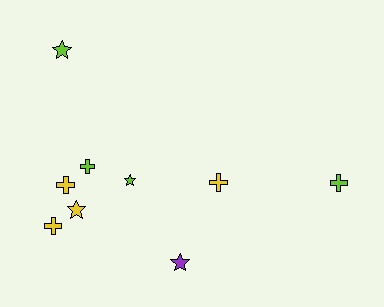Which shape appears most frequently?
Cross, with 5 objects.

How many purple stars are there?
There is 1 purple star.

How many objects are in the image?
There are 9 objects.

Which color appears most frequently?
Yellow, with 4 objects.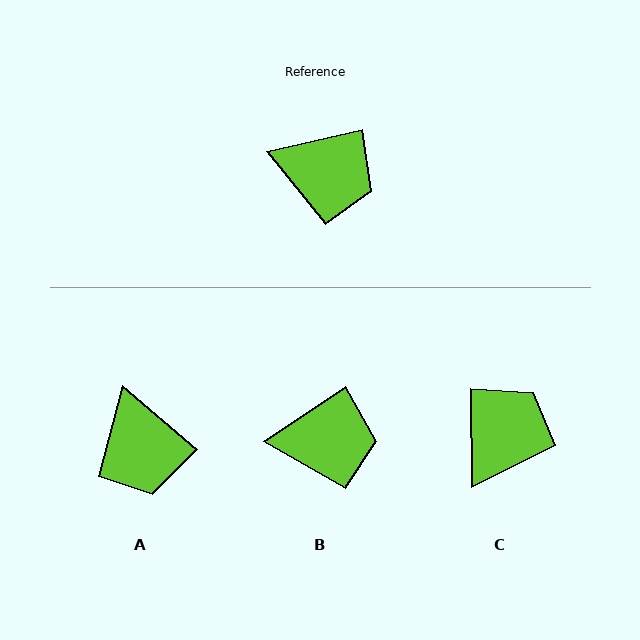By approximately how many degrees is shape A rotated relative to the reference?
Approximately 53 degrees clockwise.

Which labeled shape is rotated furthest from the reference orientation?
C, about 78 degrees away.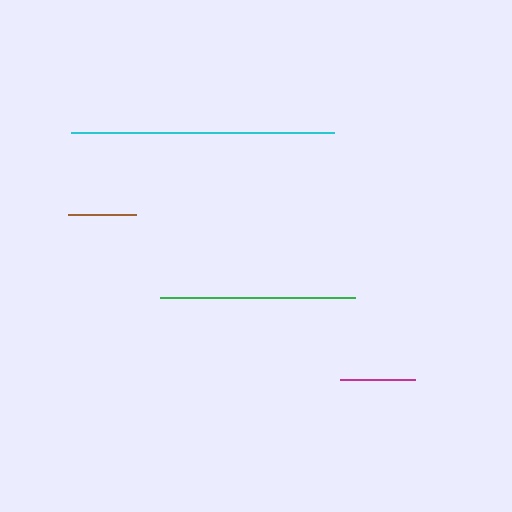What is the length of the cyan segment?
The cyan segment is approximately 263 pixels long.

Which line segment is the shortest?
The brown line is the shortest at approximately 69 pixels.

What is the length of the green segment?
The green segment is approximately 195 pixels long.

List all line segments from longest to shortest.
From longest to shortest: cyan, green, magenta, brown.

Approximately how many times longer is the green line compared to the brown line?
The green line is approximately 2.8 times the length of the brown line.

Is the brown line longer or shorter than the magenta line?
The magenta line is longer than the brown line.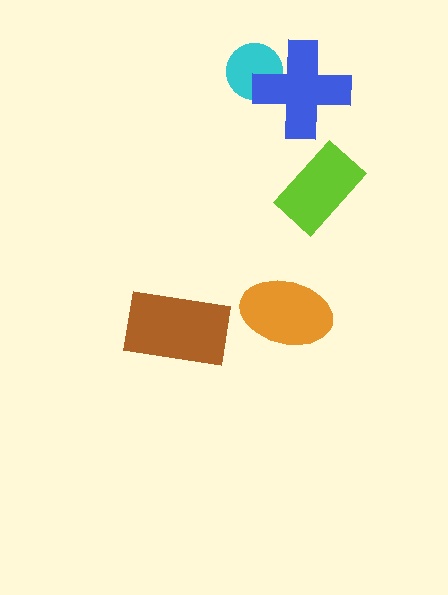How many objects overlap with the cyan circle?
1 object overlaps with the cyan circle.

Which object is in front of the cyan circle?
The blue cross is in front of the cyan circle.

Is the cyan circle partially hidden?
Yes, it is partially covered by another shape.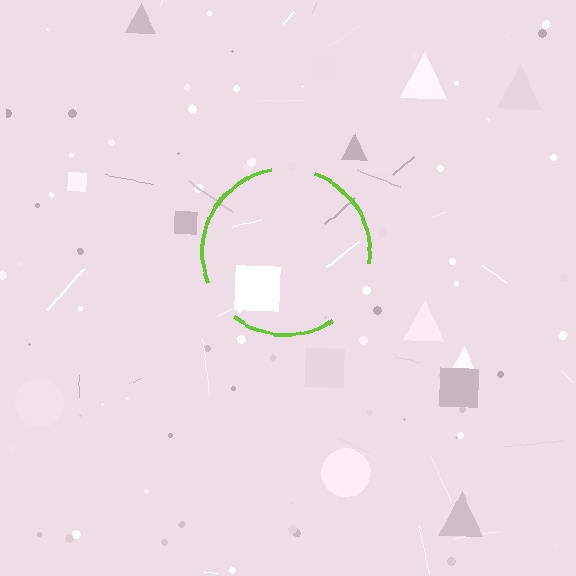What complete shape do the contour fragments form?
The contour fragments form a circle.